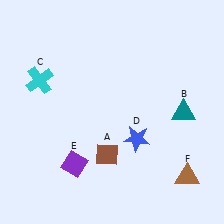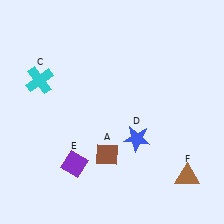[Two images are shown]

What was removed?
The teal triangle (B) was removed in Image 2.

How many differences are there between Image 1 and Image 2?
There is 1 difference between the two images.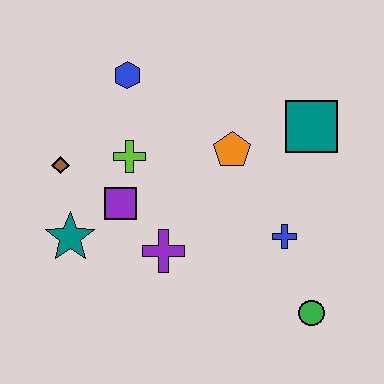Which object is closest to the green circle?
The blue cross is closest to the green circle.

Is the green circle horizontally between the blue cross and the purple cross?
No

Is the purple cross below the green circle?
No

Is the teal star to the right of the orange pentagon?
No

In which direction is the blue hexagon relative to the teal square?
The blue hexagon is to the left of the teal square.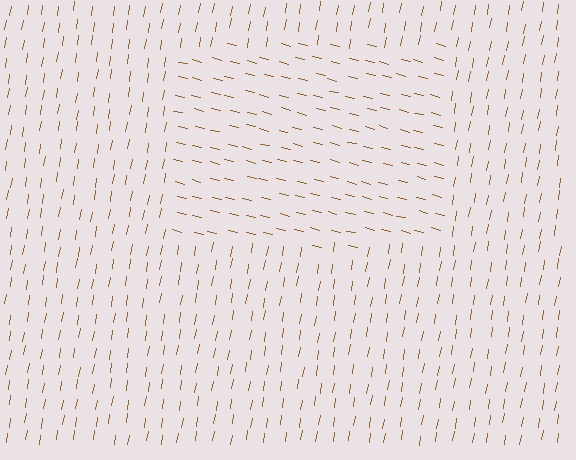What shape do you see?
I see a rectangle.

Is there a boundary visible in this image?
Yes, there is a texture boundary formed by a change in line orientation.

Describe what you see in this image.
The image is filled with small brown line segments. A rectangle region in the image has lines oriented differently from the surrounding lines, creating a visible texture boundary.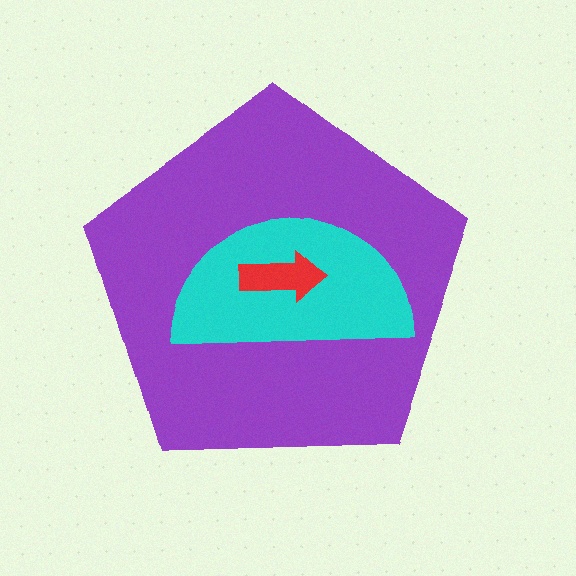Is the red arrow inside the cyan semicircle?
Yes.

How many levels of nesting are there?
3.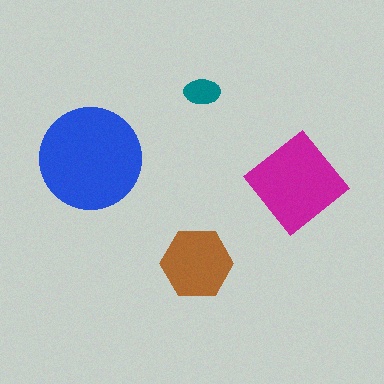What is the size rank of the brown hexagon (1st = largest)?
3rd.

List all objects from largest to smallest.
The blue circle, the magenta diamond, the brown hexagon, the teal ellipse.